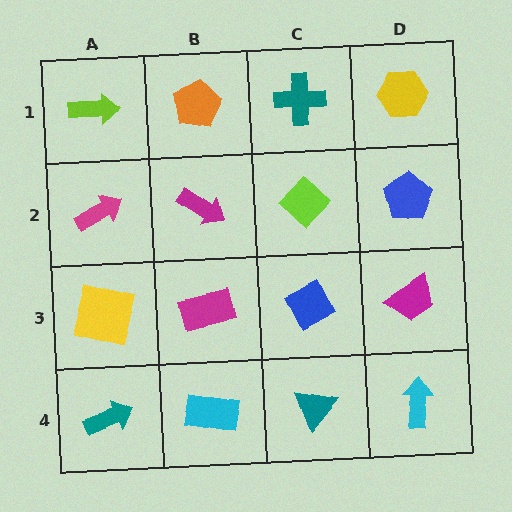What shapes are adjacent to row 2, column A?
A lime arrow (row 1, column A), a yellow square (row 3, column A), a magenta arrow (row 2, column B).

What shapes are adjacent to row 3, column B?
A magenta arrow (row 2, column B), a cyan rectangle (row 4, column B), a yellow square (row 3, column A), a blue diamond (row 3, column C).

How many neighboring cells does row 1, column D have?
2.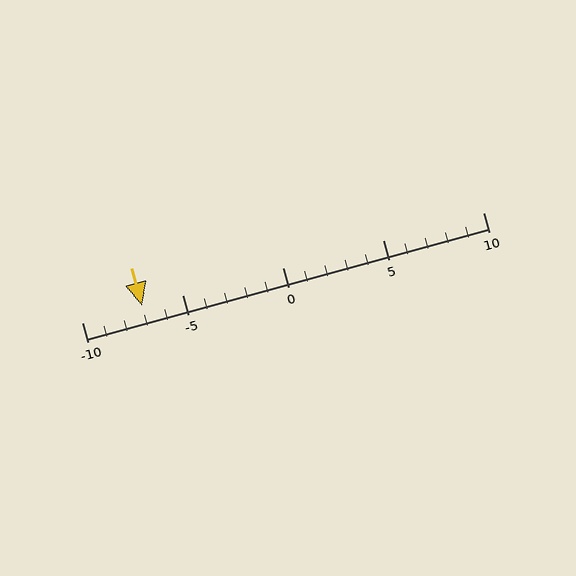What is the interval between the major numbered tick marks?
The major tick marks are spaced 5 units apart.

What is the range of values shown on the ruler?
The ruler shows values from -10 to 10.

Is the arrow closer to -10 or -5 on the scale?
The arrow is closer to -5.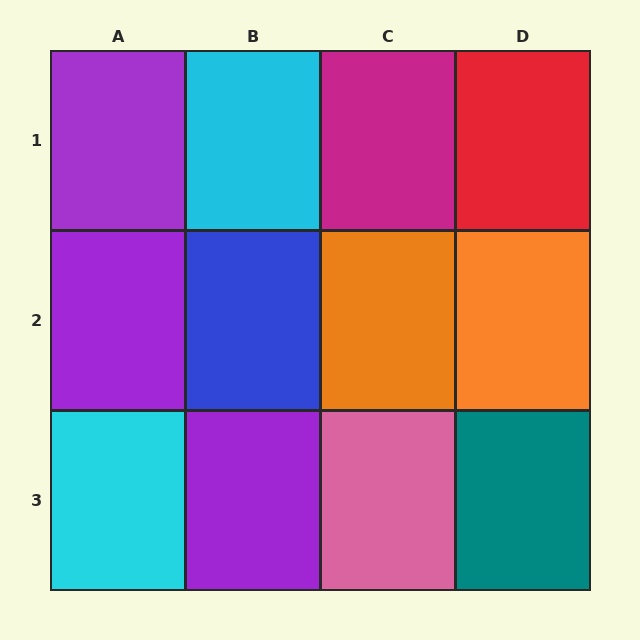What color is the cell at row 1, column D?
Red.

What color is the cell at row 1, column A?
Purple.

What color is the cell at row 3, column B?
Purple.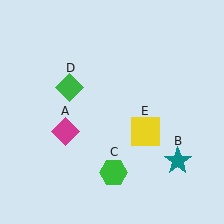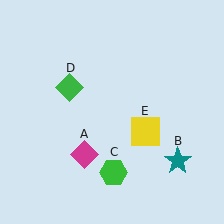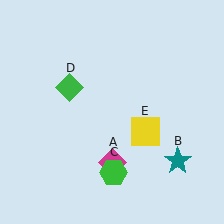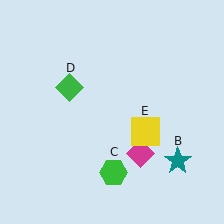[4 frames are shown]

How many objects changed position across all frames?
1 object changed position: magenta diamond (object A).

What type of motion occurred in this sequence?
The magenta diamond (object A) rotated counterclockwise around the center of the scene.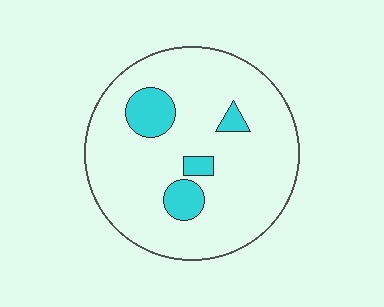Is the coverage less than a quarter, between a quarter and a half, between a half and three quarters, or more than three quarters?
Less than a quarter.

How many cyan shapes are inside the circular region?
4.